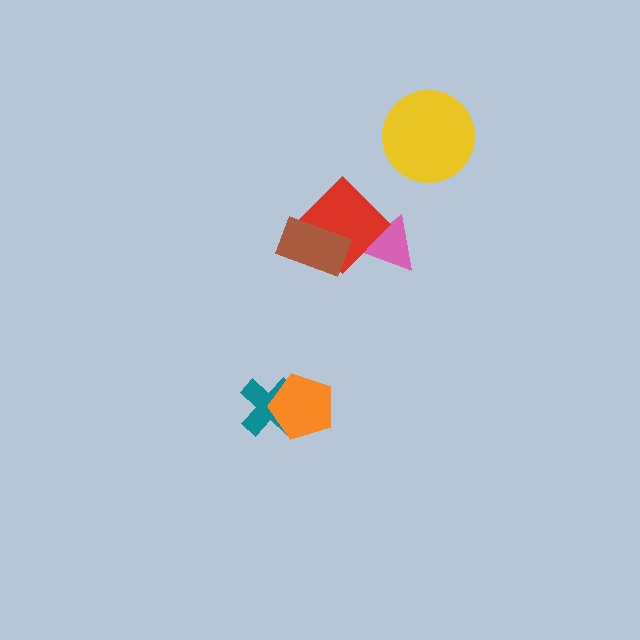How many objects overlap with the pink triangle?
1 object overlaps with the pink triangle.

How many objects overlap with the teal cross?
1 object overlaps with the teal cross.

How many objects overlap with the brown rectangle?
1 object overlaps with the brown rectangle.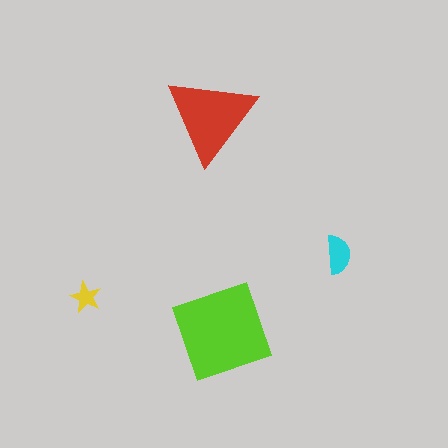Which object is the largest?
The lime square.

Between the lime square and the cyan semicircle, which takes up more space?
The lime square.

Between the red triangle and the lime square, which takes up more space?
The lime square.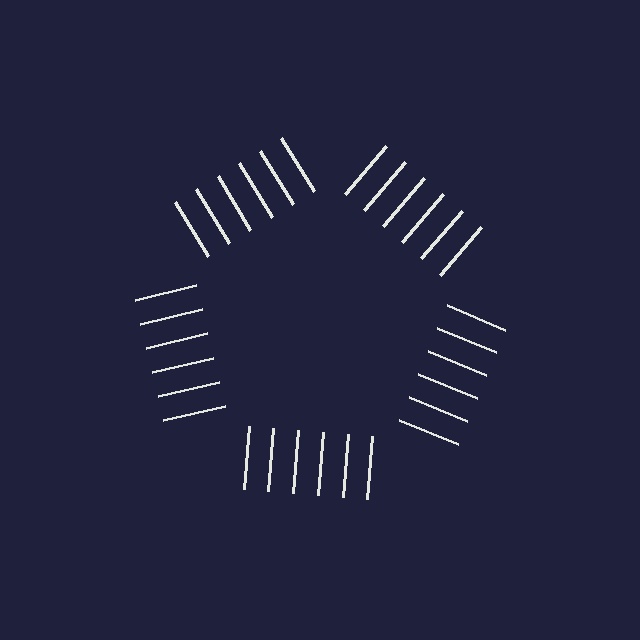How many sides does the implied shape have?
5 sides — the line-ends trace a pentagon.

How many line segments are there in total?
30 — 6 along each of the 5 edges.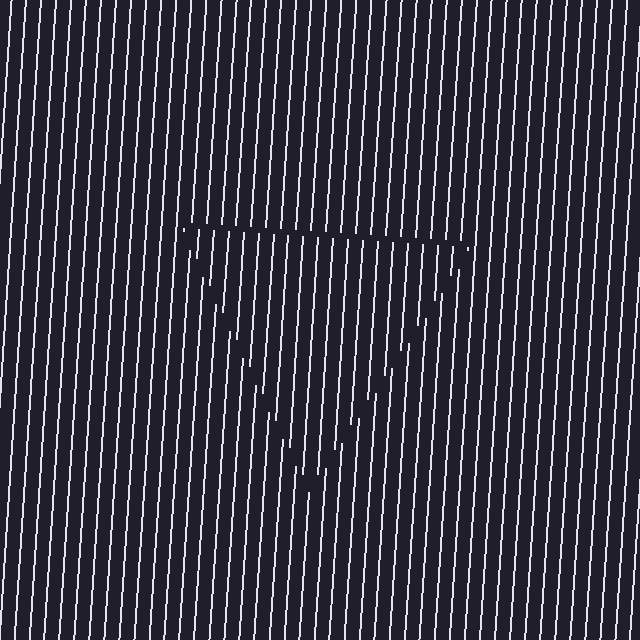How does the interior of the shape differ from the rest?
The interior of the shape contains the same grating, shifted by half a period — the contour is defined by the phase discontinuity where line-ends from the inner and outer gratings abut.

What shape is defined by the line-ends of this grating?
An illusory triangle. The interior of the shape contains the same grating, shifted by half a period — the contour is defined by the phase discontinuity where line-ends from the inner and outer gratings abut.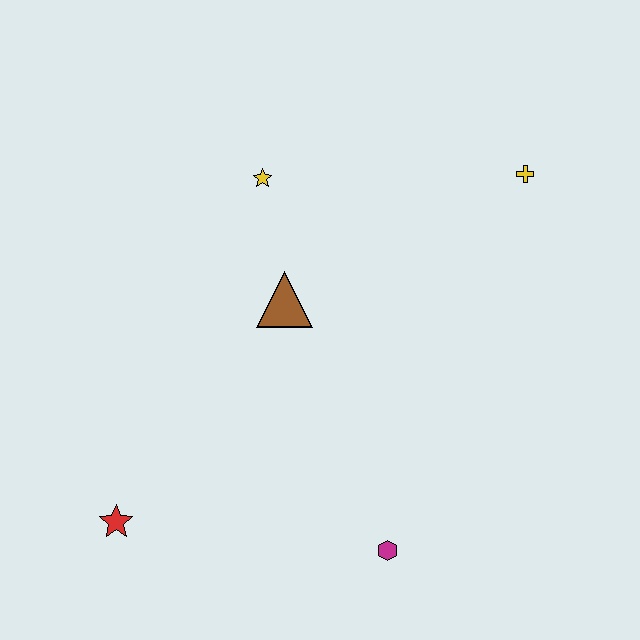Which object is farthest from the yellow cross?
The red star is farthest from the yellow cross.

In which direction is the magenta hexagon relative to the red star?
The magenta hexagon is to the right of the red star.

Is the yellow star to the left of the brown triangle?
Yes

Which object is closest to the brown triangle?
The yellow star is closest to the brown triangle.